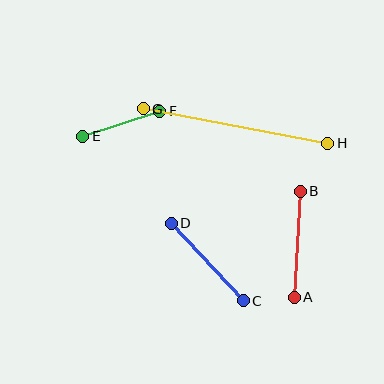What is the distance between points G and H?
The distance is approximately 188 pixels.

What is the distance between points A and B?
The distance is approximately 106 pixels.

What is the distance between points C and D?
The distance is approximately 106 pixels.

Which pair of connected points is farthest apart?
Points G and H are farthest apart.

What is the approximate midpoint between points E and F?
The midpoint is at approximately (121, 124) pixels.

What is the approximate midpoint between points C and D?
The midpoint is at approximately (207, 262) pixels.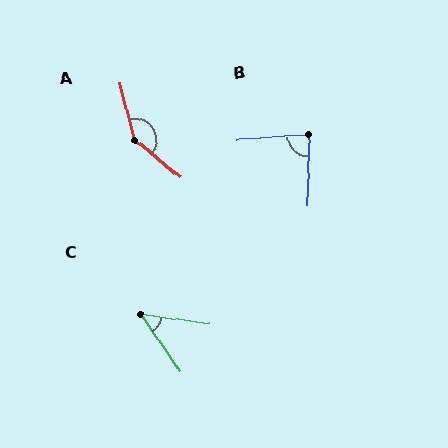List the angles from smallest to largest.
C (47°), B (84°), A (144°).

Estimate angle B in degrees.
Approximately 84 degrees.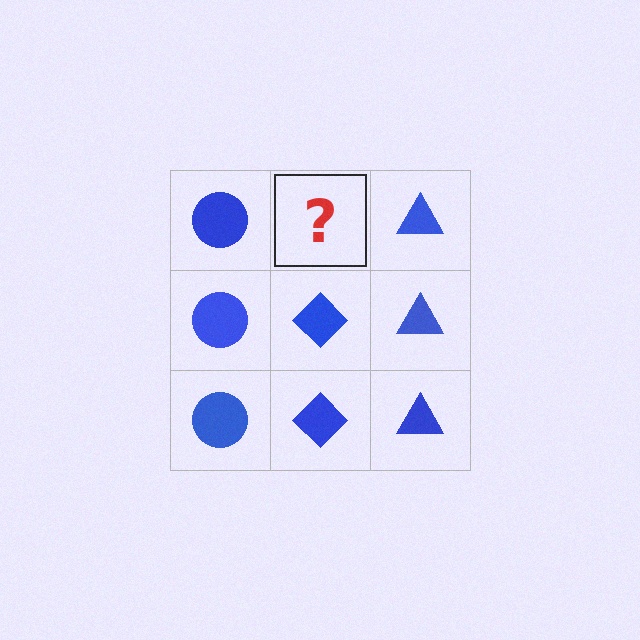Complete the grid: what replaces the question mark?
The question mark should be replaced with a blue diamond.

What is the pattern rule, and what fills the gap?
The rule is that each column has a consistent shape. The gap should be filled with a blue diamond.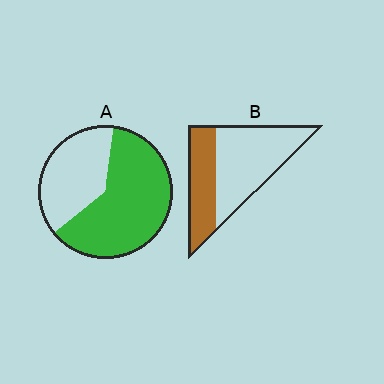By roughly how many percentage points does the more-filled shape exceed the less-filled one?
By roughly 25 percentage points (A over B).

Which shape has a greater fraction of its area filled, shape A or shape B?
Shape A.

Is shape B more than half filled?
No.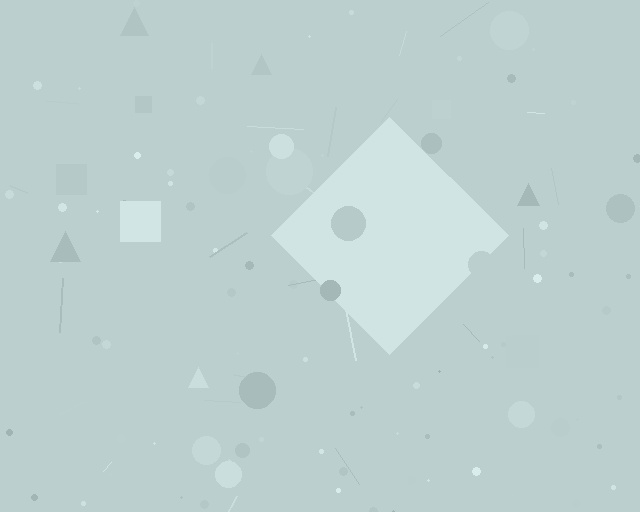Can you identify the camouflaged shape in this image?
The camouflaged shape is a diamond.